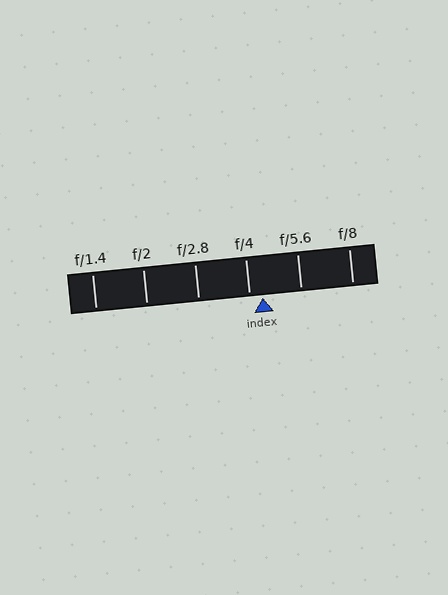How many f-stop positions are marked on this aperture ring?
There are 6 f-stop positions marked.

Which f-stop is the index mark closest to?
The index mark is closest to f/4.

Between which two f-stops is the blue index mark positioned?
The index mark is between f/4 and f/5.6.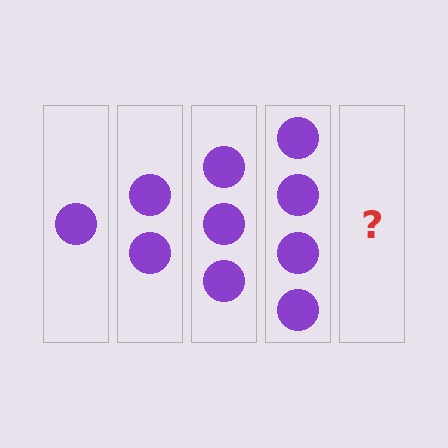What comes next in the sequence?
The next element should be 5 circles.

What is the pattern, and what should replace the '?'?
The pattern is that each step adds one more circle. The '?' should be 5 circles.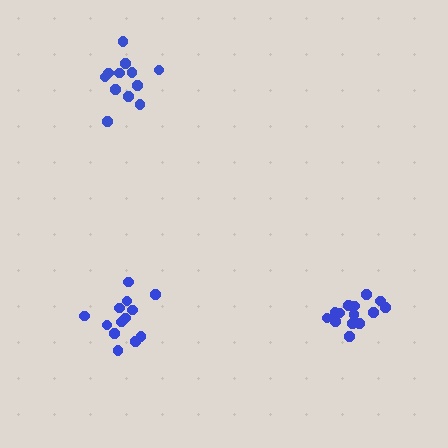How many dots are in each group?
Group 1: 12 dots, Group 2: 13 dots, Group 3: 14 dots (39 total).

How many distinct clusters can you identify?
There are 3 distinct clusters.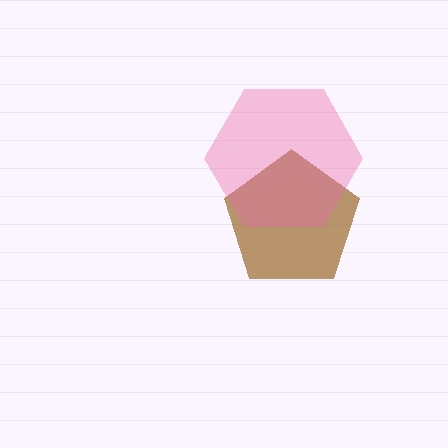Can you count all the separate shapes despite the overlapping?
Yes, there are 2 separate shapes.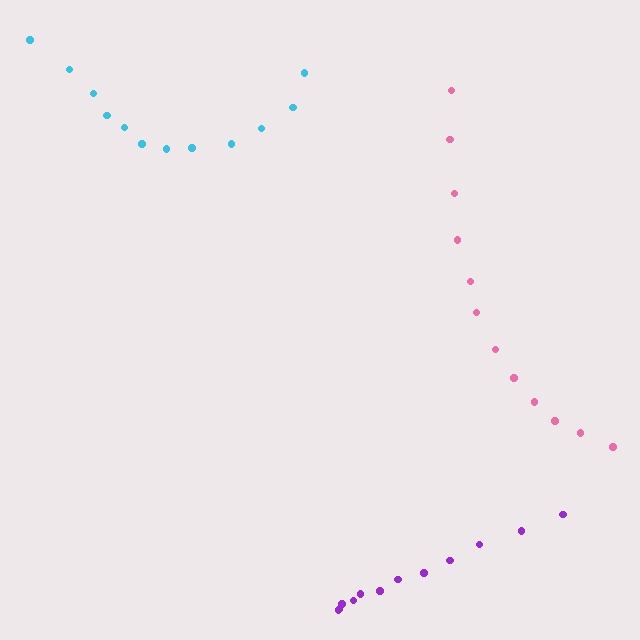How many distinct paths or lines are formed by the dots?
There are 3 distinct paths.